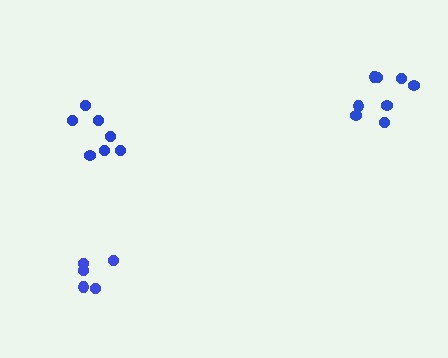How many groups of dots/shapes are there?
There are 3 groups.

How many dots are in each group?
Group 1: 7 dots, Group 2: 5 dots, Group 3: 8 dots (20 total).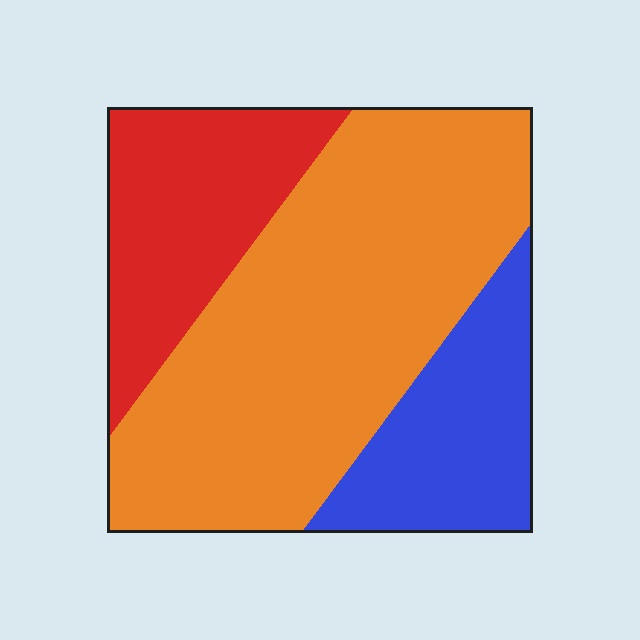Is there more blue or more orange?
Orange.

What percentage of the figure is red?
Red takes up between a sixth and a third of the figure.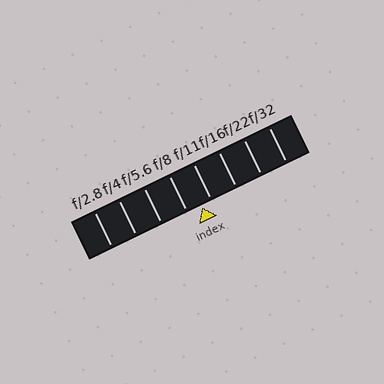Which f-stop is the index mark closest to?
The index mark is closest to f/11.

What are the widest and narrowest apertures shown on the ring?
The widest aperture shown is f/2.8 and the narrowest is f/32.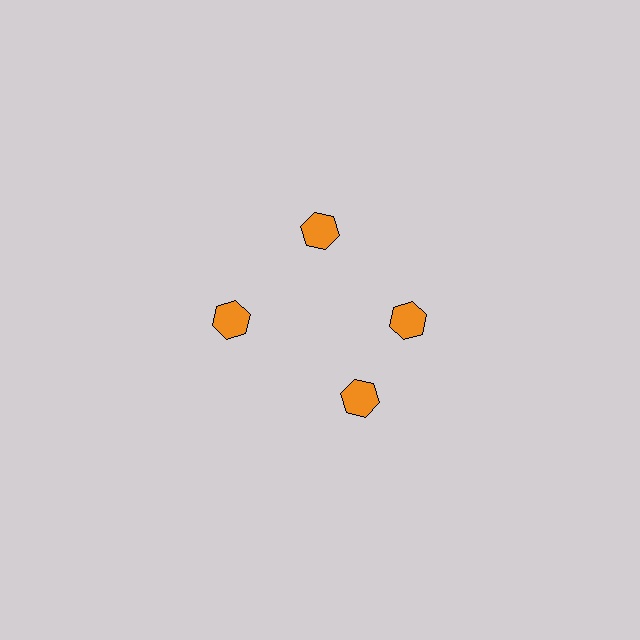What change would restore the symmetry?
The symmetry would be restored by rotating it back into even spacing with its neighbors so that all 4 hexagons sit at equal angles and equal distance from the center.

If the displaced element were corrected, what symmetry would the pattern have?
It would have 4-fold rotational symmetry — the pattern would map onto itself every 90 degrees.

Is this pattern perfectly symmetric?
No. The 4 orange hexagons are arranged in a ring, but one element near the 6 o'clock position is rotated out of alignment along the ring, breaking the 4-fold rotational symmetry.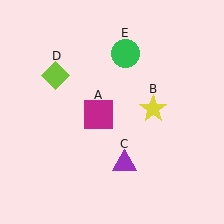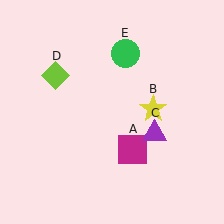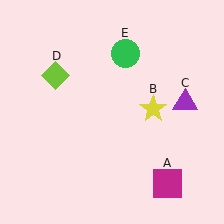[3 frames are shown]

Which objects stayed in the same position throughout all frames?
Yellow star (object B) and lime diamond (object D) and green circle (object E) remained stationary.